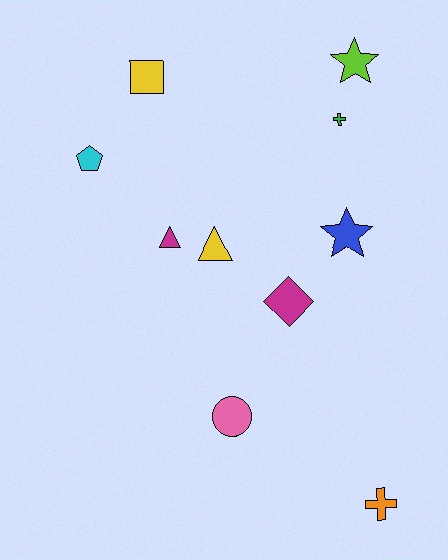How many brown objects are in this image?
There are no brown objects.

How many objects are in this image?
There are 10 objects.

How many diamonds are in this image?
There is 1 diamond.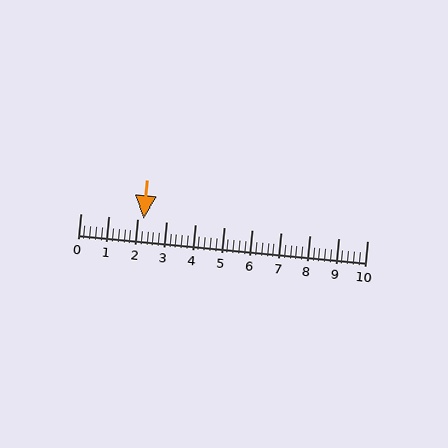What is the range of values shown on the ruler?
The ruler shows values from 0 to 10.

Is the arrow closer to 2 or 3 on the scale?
The arrow is closer to 2.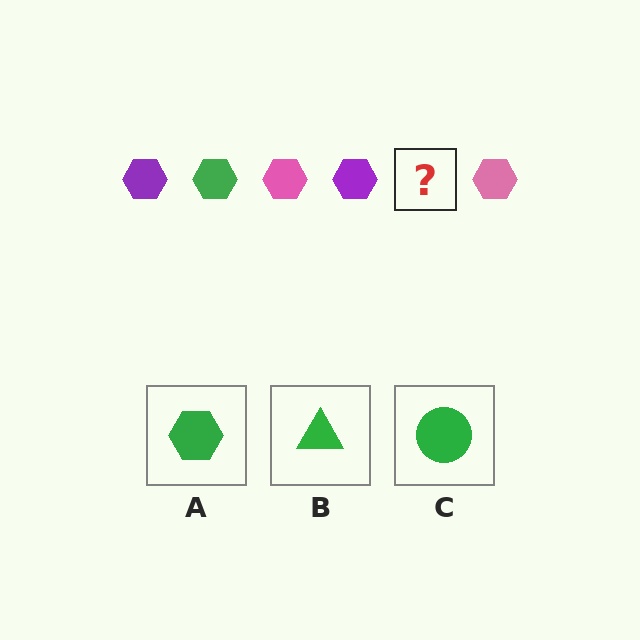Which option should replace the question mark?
Option A.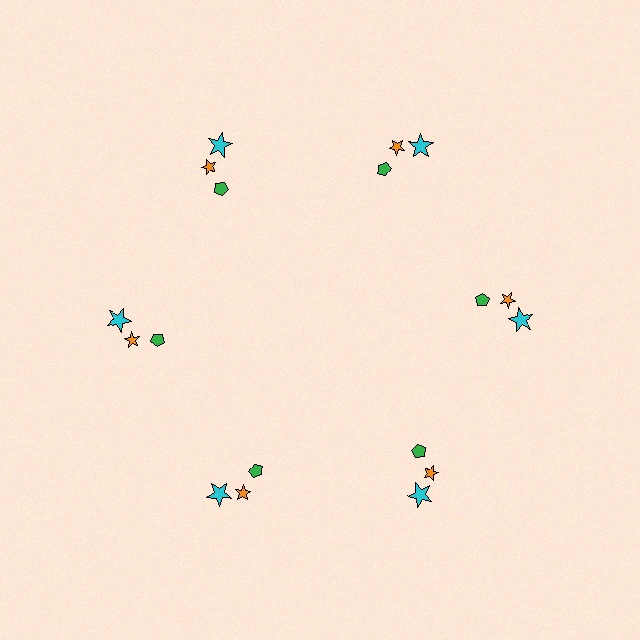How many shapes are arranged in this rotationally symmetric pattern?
There are 18 shapes, arranged in 6 groups of 3.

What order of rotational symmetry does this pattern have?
This pattern has 6-fold rotational symmetry.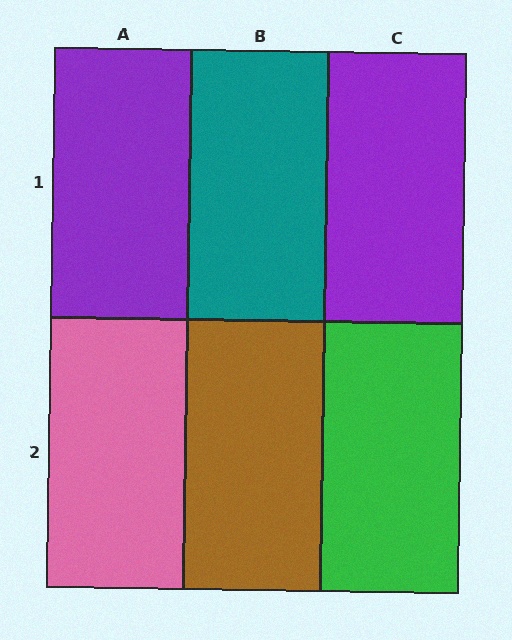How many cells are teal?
1 cell is teal.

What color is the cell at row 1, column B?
Teal.